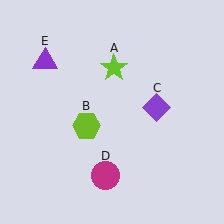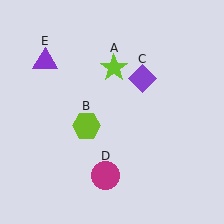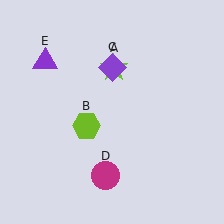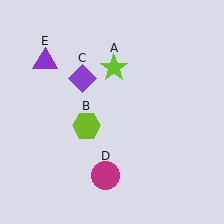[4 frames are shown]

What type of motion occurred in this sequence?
The purple diamond (object C) rotated counterclockwise around the center of the scene.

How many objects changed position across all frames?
1 object changed position: purple diamond (object C).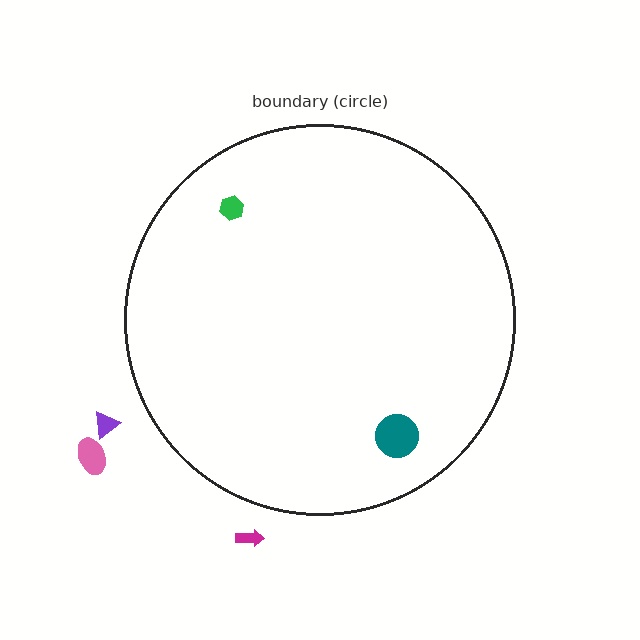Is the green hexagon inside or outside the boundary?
Inside.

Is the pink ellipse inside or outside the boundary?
Outside.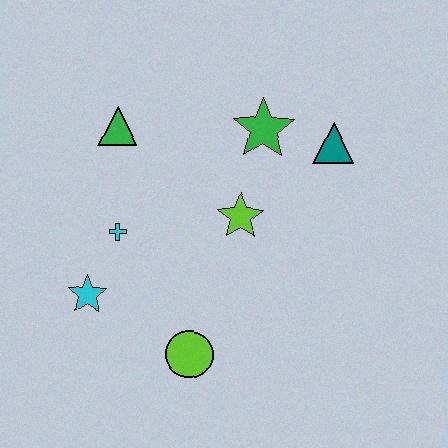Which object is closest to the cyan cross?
The cyan star is closest to the cyan cross.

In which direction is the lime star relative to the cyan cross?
The lime star is to the right of the cyan cross.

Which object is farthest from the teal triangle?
The cyan star is farthest from the teal triangle.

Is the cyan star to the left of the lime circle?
Yes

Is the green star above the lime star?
Yes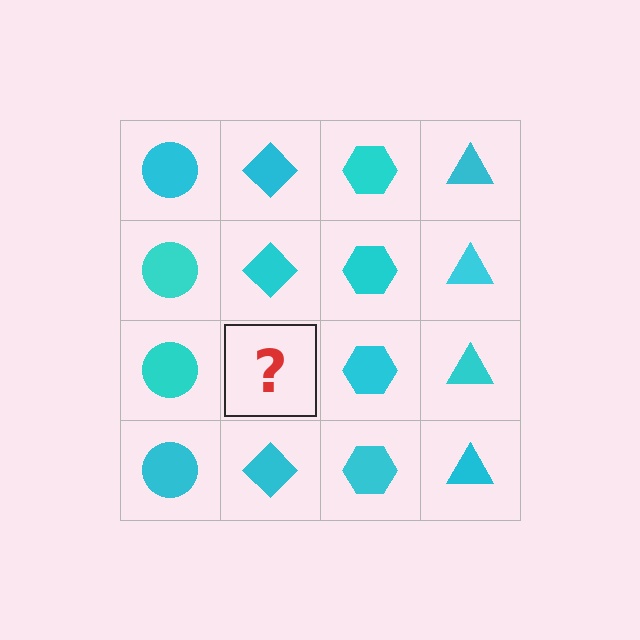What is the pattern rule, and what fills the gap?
The rule is that each column has a consistent shape. The gap should be filled with a cyan diamond.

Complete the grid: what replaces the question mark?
The question mark should be replaced with a cyan diamond.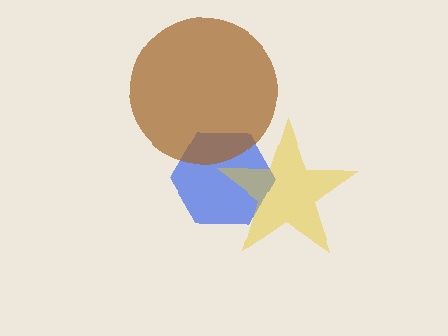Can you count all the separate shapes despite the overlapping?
Yes, there are 3 separate shapes.